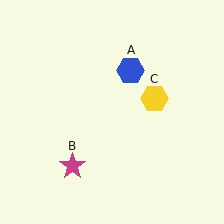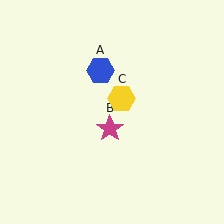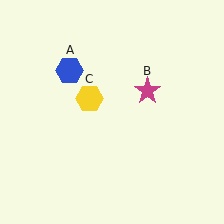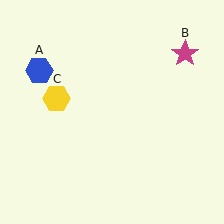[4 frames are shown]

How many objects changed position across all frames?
3 objects changed position: blue hexagon (object A), magenta star (object B), yellow hexagon (object C).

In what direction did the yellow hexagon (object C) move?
The yellow hexagon (object C) moved left.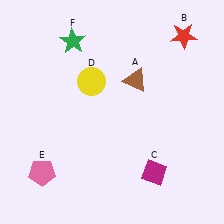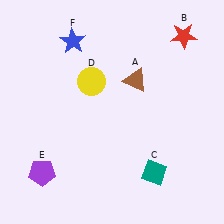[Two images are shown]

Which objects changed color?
C changed from magenta to teal. E changed from pink to purple. F changed from green to blue.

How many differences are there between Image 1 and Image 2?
There are 3 differences between the two images.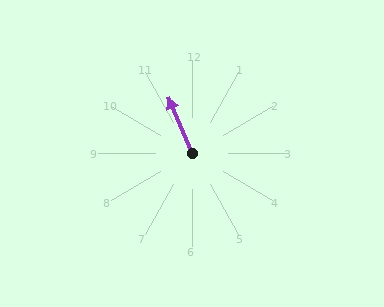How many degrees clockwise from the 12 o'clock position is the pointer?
Approximately 337 degrees.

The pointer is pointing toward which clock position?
Roughly 11 o'clock.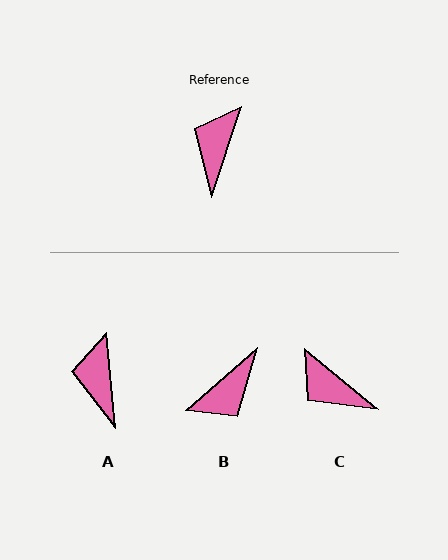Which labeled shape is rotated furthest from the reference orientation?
B, about 149 degrees away.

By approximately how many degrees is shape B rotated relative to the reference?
Approximately 149 degrees counter-clockwise.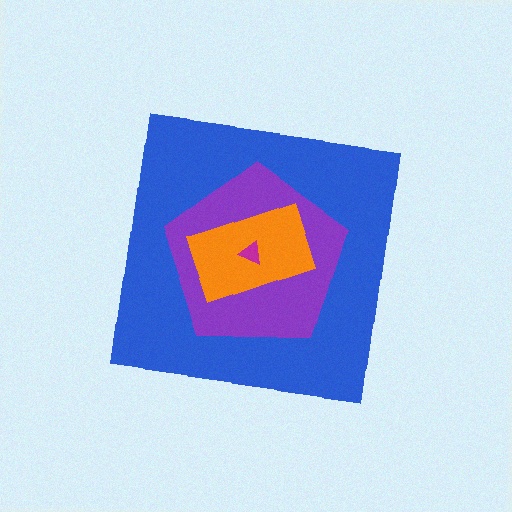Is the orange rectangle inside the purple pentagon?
Yes.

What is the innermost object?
The magenta triangle.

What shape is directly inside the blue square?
The purple pentagon.